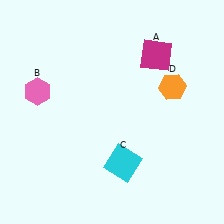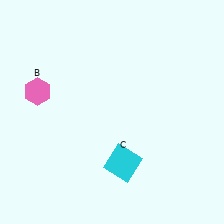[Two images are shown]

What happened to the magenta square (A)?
The magenta square (A) was removed in Image 2. It was in the top-right area of Image 1.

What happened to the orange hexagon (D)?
The orange hexagon (D) was removed in Image 2. It was in the top-right area of Image 1.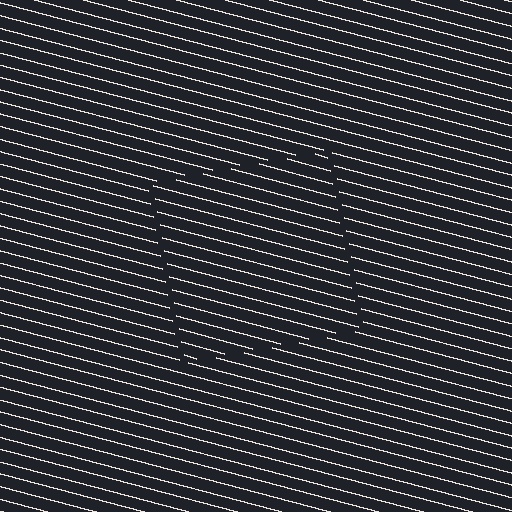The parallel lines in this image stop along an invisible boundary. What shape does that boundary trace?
An illusory square. The interior of the shape contains the same grating, shifted by half a period — the contour is defined by the phase discontinuity where line-ends from the inner and outer gratings abut.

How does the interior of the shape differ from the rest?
The interior of the shape contains the same grating, shifted by half a period — the contour is defined by the phase discontinuity where line-ends from the inner and outer gratings abut.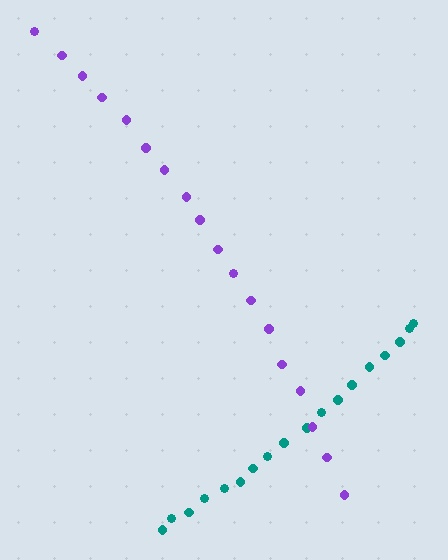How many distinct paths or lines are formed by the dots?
There are 2 distinct paths.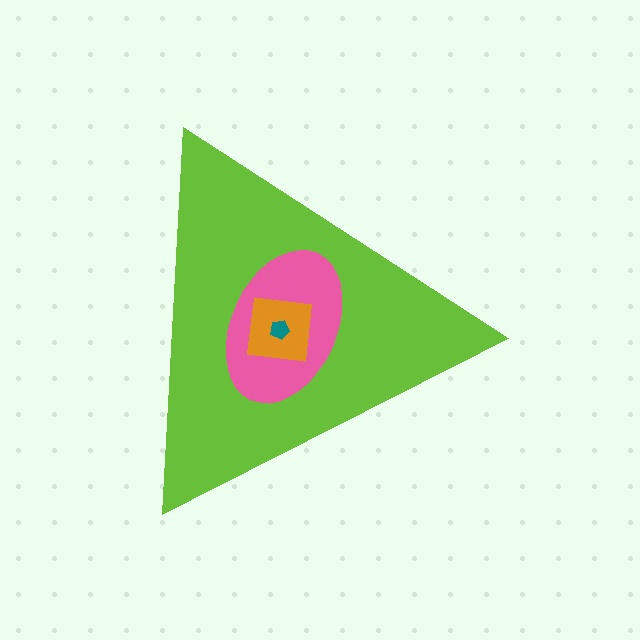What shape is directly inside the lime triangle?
The pink ellipse.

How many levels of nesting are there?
4.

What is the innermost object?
The teal pentagon.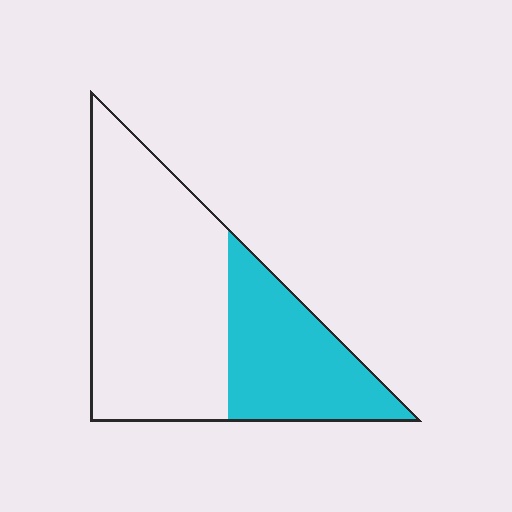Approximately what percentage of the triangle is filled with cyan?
Approximately 35%.